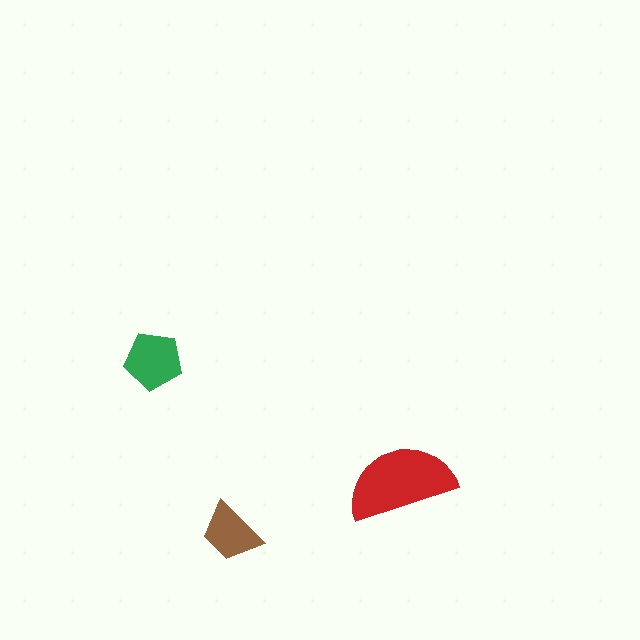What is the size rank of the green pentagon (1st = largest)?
2nd.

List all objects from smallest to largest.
The brown trapezoid, the green pentagon, the red semicircle.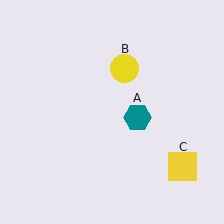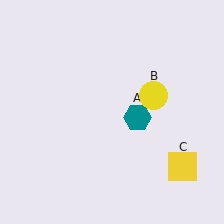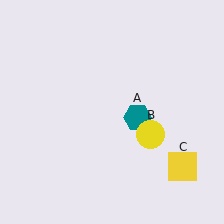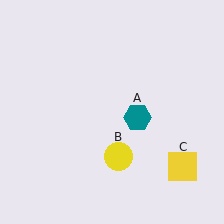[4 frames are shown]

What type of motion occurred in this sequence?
The yellow circle (object B) rotated clockwise around the center of the scene.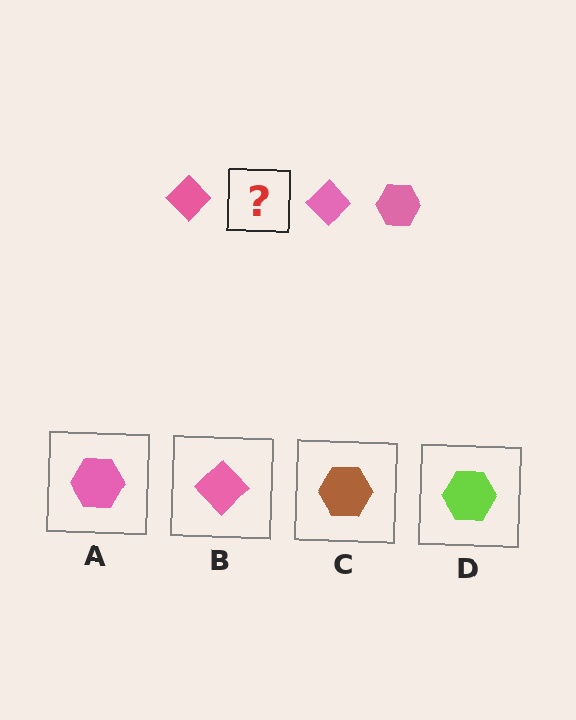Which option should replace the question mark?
Option A.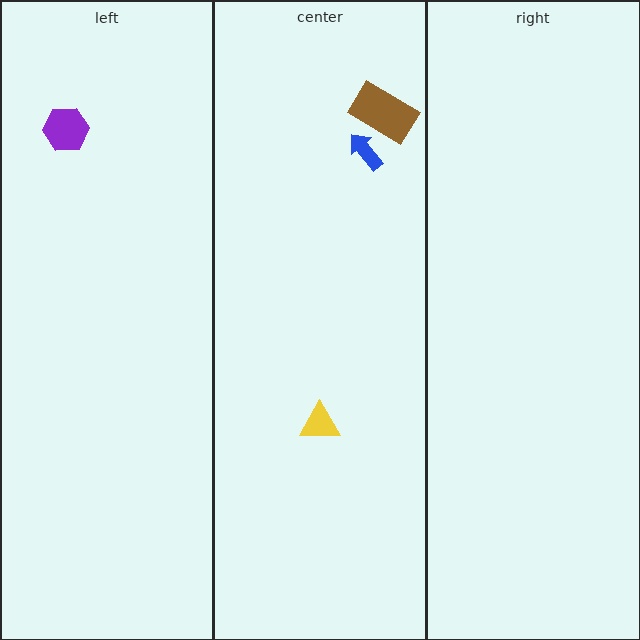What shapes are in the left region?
The purple hexagon.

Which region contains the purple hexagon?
The left region.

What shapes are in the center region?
The yellow triangle, the blue arrow, the brown rectangle.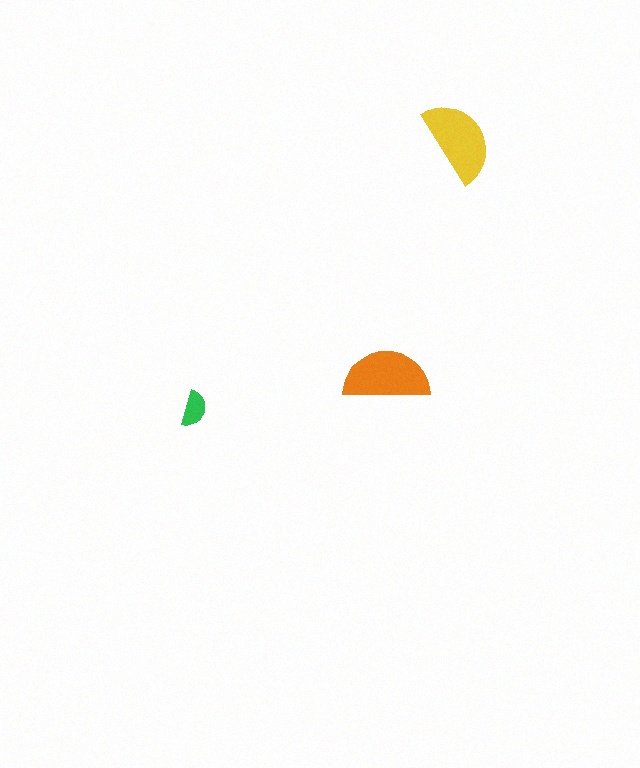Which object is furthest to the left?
The green semicircle is leftmost.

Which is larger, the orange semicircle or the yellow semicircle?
The orange one.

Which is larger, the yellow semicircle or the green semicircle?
The yellow one.